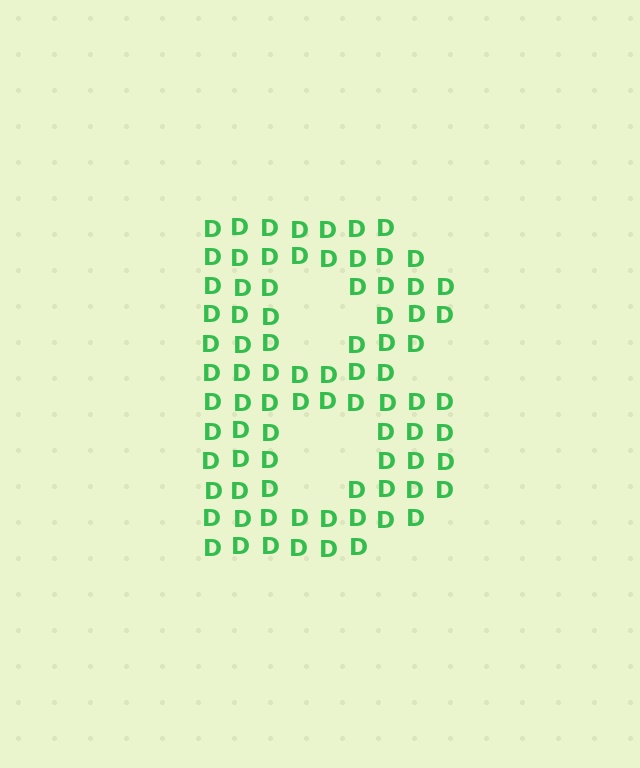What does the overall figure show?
The overall figure shows the letter B.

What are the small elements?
The small elements are letter D's.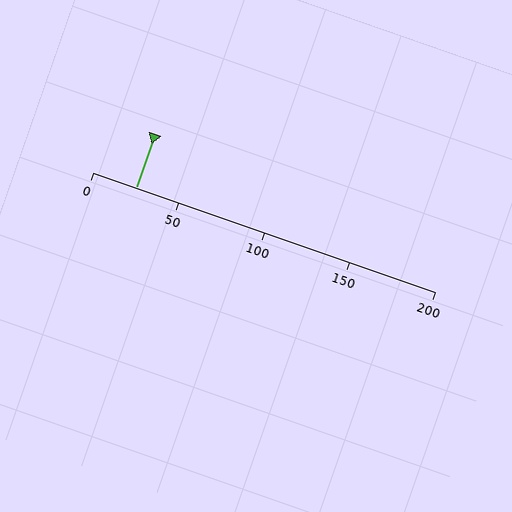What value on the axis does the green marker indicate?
The marker indicates approximately 25.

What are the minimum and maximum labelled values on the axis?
The axis runs from 0 to 200.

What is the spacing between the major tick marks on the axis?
The major ticks are spaced 50 apart.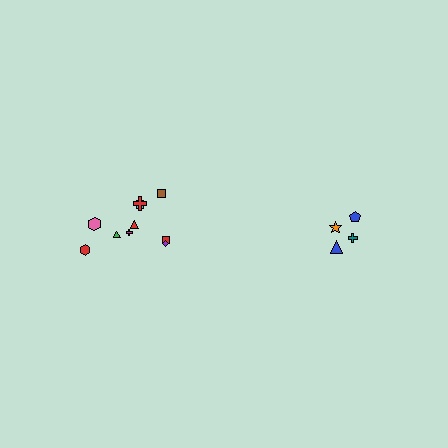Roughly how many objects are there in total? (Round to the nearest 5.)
Roughly 15 objects in total.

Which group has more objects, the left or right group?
The left group.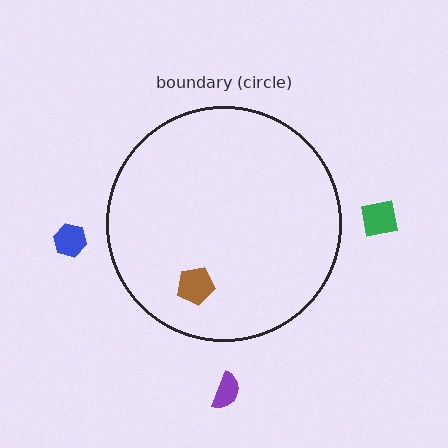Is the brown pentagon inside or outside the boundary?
Inside.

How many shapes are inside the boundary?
1 inside, 3 outside.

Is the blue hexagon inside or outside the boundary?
Outside.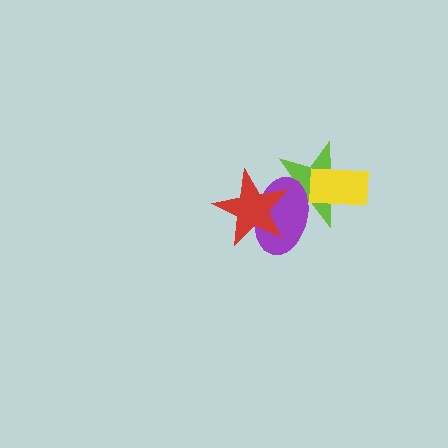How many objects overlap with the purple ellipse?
2 objects overlap with the purple ellipse.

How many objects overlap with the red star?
2 objects overlap with the red star.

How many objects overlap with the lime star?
3 objects overlap with the lime star.